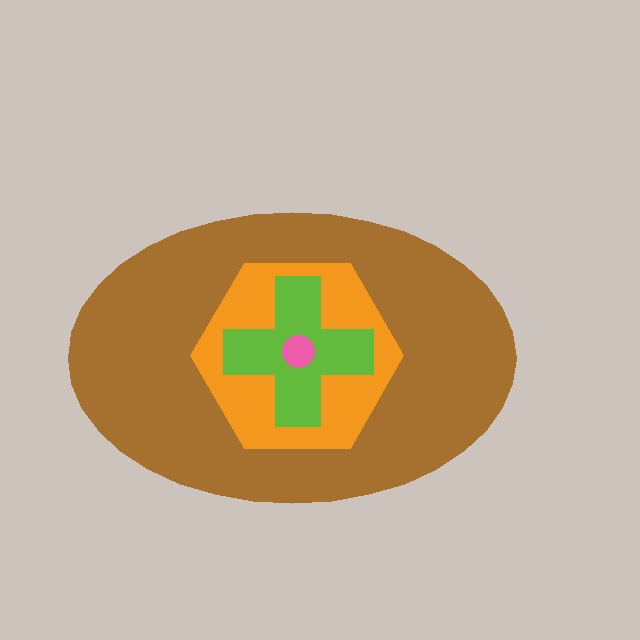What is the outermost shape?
The brown ellipse.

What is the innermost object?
The pink circle.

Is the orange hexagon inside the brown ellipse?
Yes.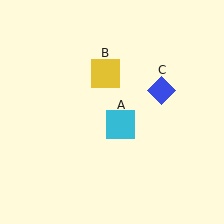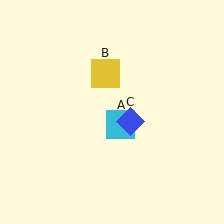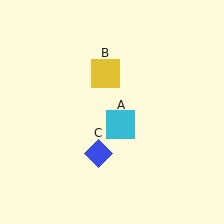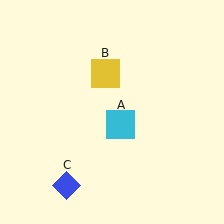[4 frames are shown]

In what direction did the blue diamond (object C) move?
The blue diamond (object C) moved down and to the left.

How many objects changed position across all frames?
1 object changed position: blue diamond (object C).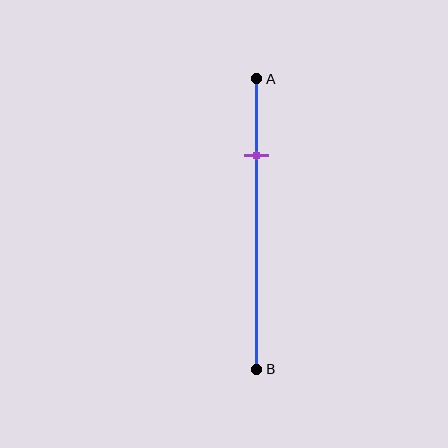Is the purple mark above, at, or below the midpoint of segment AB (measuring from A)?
The purple mark is above the midpoint of segment AB.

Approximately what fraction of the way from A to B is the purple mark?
The purple mark is approximately 25% of the way from A to B.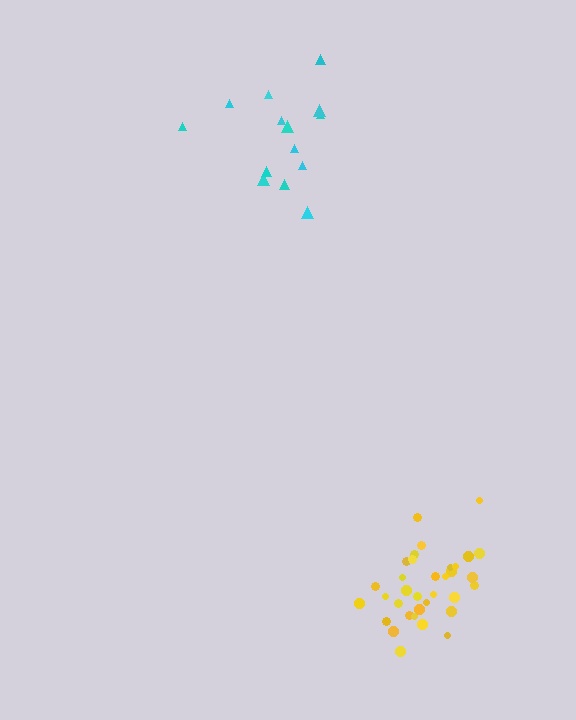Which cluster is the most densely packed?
Yellow.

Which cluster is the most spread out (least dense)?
Cyan.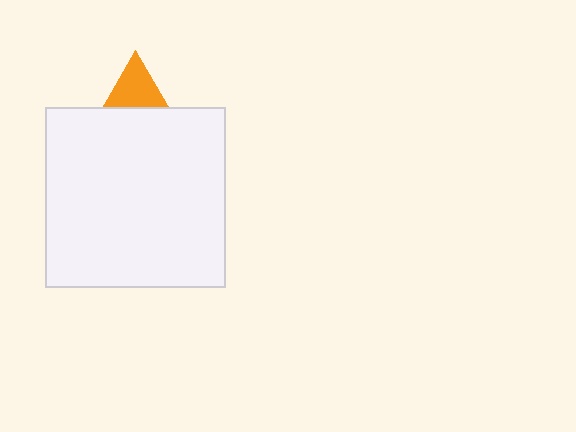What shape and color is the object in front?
The object in front is a white square.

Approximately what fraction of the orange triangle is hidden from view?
Roughly 65% of the orange triangle is hidden behind the white square.